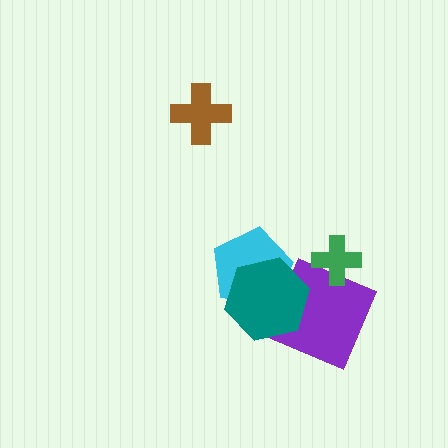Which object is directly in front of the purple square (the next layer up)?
The green cross is directly in front of the purple square.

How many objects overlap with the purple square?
2 objects overlap with the purple square.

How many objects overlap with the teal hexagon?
2 objects overlap with the teal hexagon.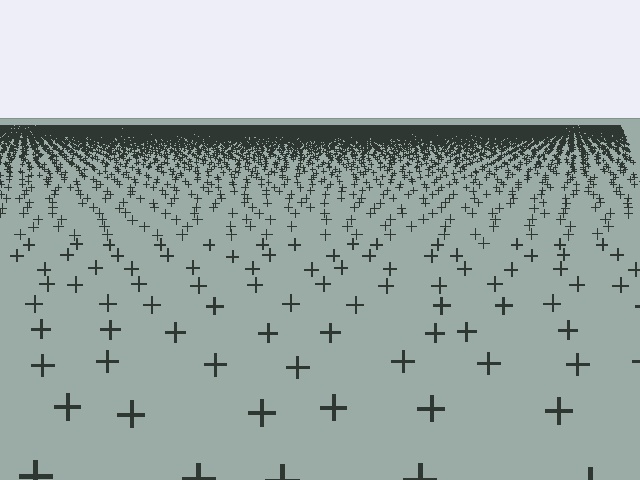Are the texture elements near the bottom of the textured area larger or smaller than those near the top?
Larger. Near the bottom, elements are closer to the viewer and appear at a bigger on-screen size.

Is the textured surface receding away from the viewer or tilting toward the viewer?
The surface is receding away from the viewer. Texture elements get smaller and denser toward the top.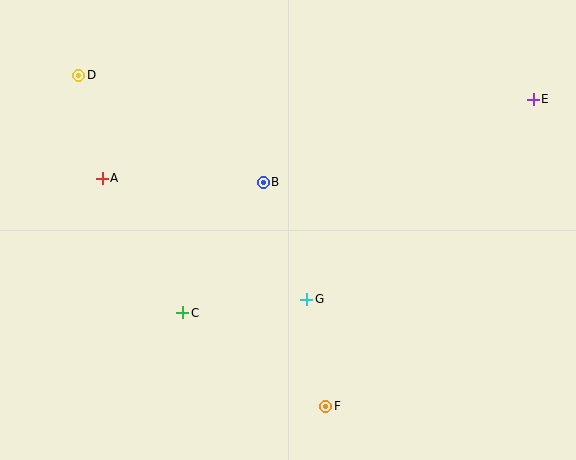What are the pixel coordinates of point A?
Point A is at (102, 178).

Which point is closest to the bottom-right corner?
Point F is closest to the bottom-right corner.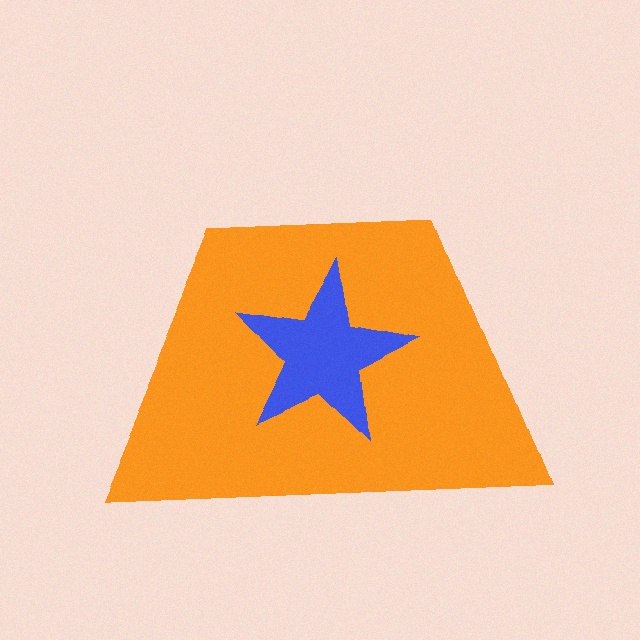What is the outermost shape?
The orange trapezoid.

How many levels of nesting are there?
2.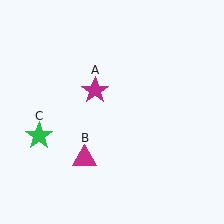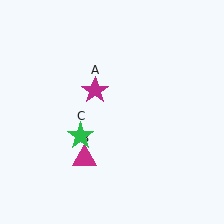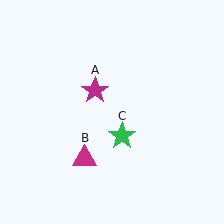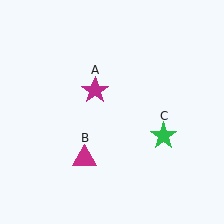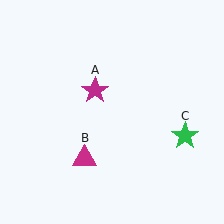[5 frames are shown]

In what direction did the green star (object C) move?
The green star (object C) moved right.